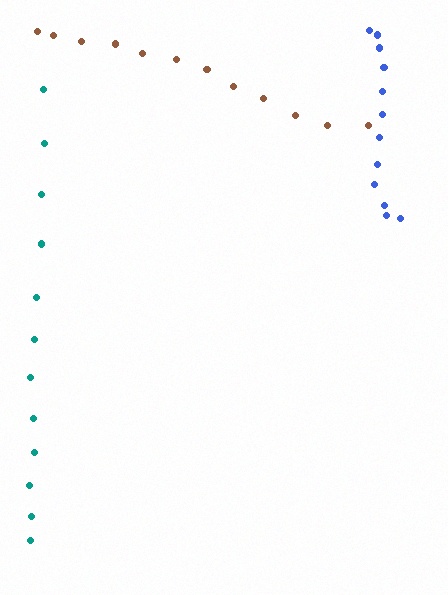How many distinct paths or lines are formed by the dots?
There are 3 distinct paths.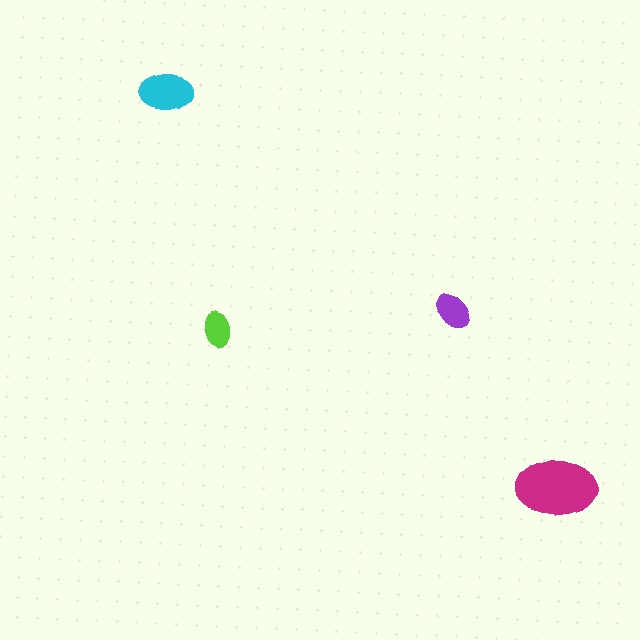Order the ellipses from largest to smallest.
the magenta one, the cyan one, the purple one, the lime one.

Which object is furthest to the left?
The cyan ellipse is leftmost.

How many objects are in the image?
There are 4 objects in the image.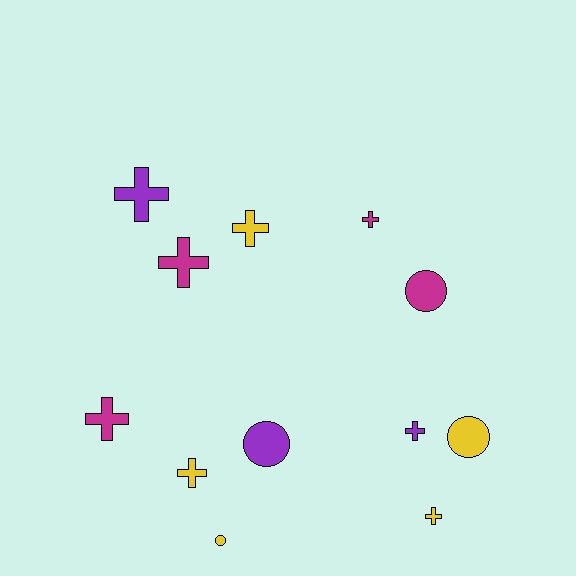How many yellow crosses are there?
There are 3 yellow crosses.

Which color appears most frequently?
Yellow, with 5 objects.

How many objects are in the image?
There are 12 objects.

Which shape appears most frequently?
Cross, with 8 objects.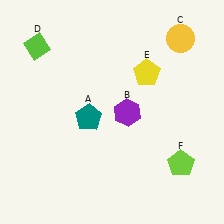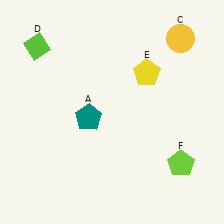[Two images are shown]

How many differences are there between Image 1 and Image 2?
There is 1 difference between the two images.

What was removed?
The purple hexagon (B) was removed in Image 2.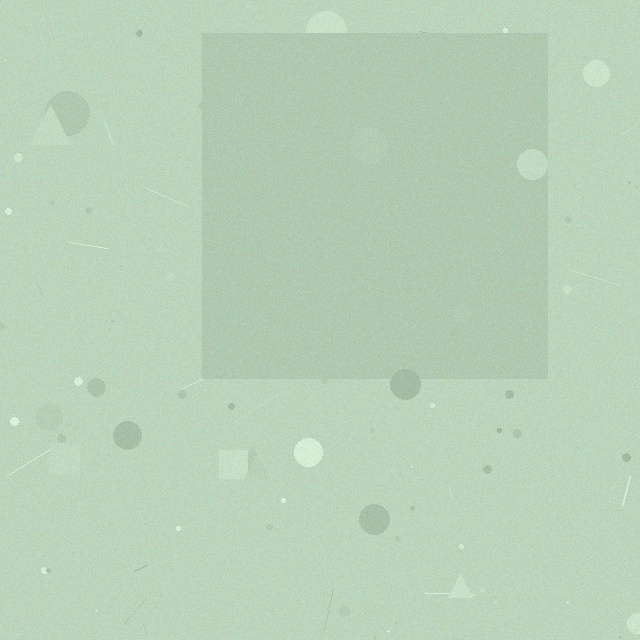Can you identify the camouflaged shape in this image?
The camouflaged shape is a square.